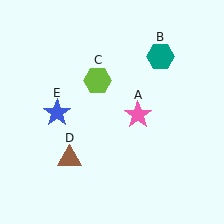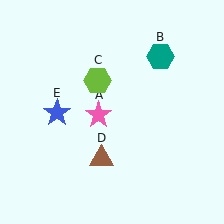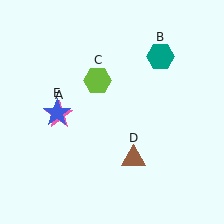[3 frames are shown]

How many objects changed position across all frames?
2 objects changed position: pink star (object A), brown triangle (object D).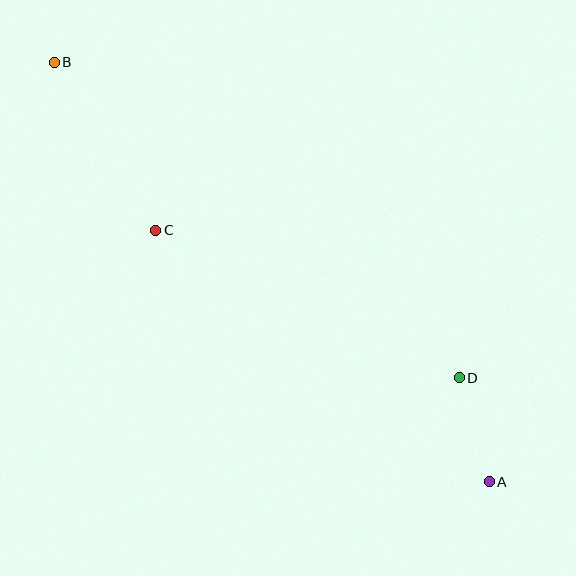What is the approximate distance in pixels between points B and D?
The distance between B and D is approximately 513 pixels.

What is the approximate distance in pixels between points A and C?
The distance between A and C is approximately 418 pixels.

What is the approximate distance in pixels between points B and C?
The distance between B and C is approximately 196 pixels.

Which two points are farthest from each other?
Points A and B are farthest from each other.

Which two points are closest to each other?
Points A and D are closest to each other.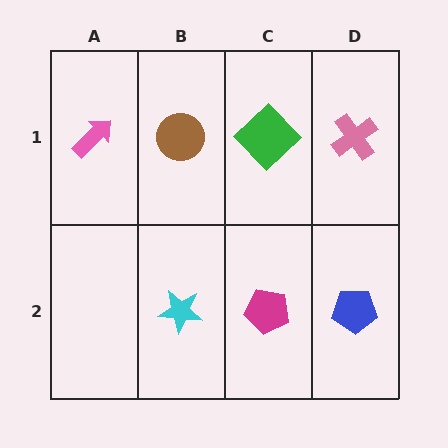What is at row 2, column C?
A magenta pentagon.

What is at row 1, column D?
A pink cross.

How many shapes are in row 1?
4 shapes.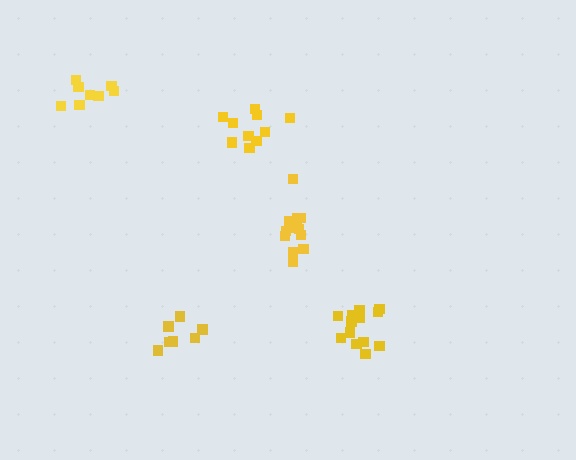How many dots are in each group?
Group 1: 13 dots, Group 2: 13 dots, Group 3: 7 dots, Group 4: 10 dots, Group 5: 8 dots (51 total).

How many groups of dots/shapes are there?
There are 5 groups.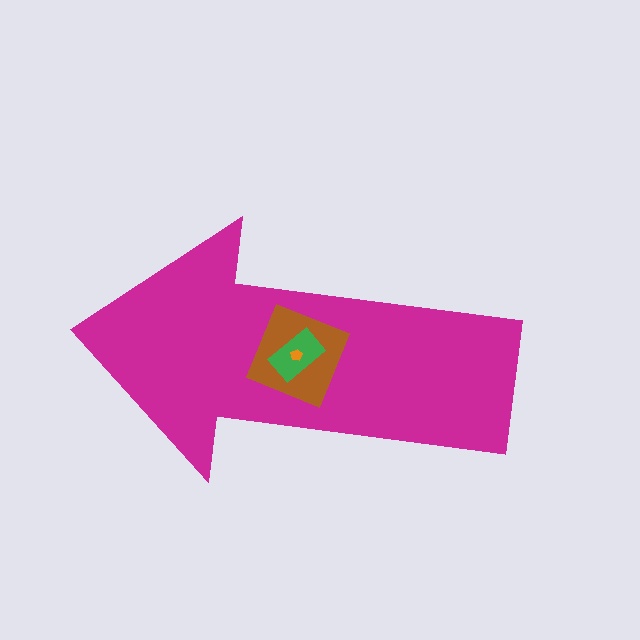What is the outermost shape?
The magenta arrow.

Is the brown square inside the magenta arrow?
Yes.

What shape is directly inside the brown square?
The green rectangle.